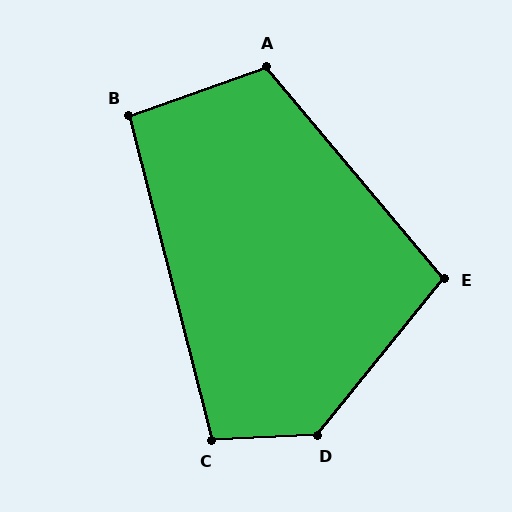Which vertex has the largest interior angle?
D, at approximately 132 degrees.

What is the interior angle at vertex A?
Approximately 111 degrees (obtuse).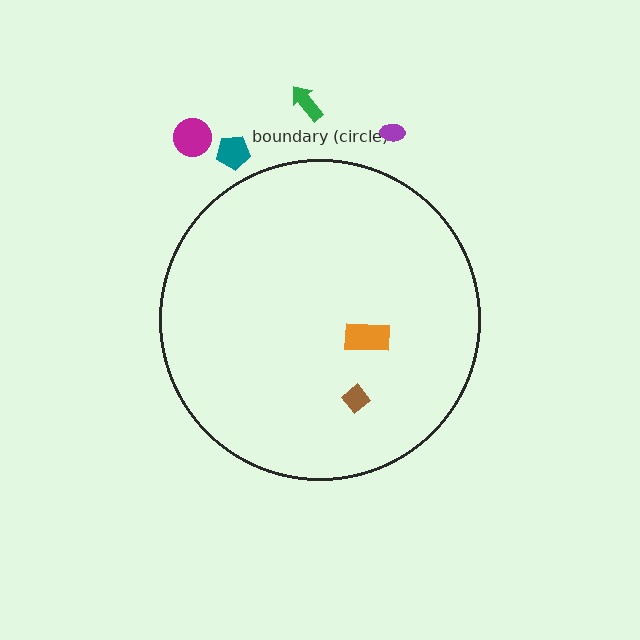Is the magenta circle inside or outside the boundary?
Outside.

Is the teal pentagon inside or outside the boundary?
Outside.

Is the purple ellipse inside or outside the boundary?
Outside.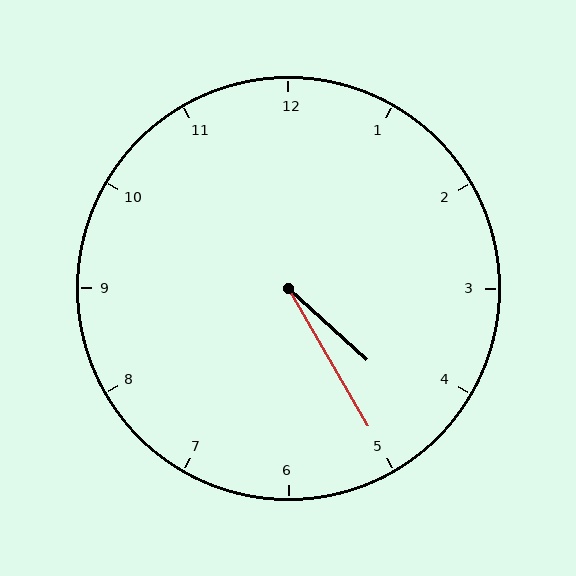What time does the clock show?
4:25.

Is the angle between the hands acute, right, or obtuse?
It is acute.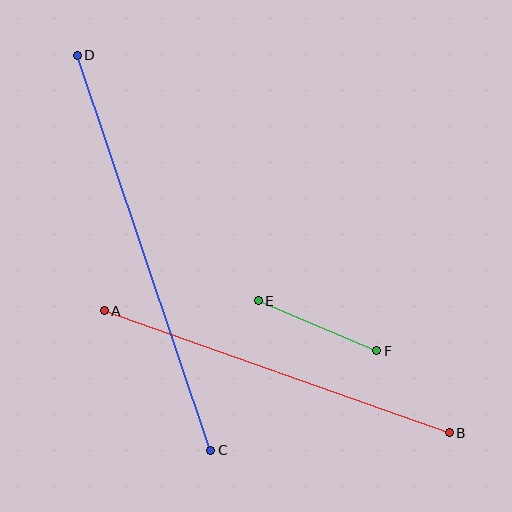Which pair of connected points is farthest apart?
Points C and D are farthest apart.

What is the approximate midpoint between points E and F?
The midpoint is at approximately (317, 326) pixels.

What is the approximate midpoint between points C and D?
The midpoint is at approximately (144, 253) pixels.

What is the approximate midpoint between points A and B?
The midpoint is at approximately (277, 372) pixels.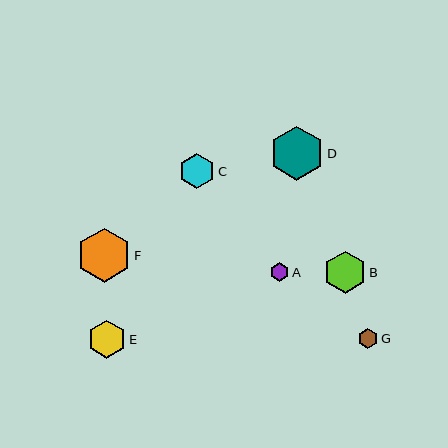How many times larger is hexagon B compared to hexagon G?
Hexagon B is approximately 2.1 times the size of hexagon G.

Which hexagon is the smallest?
Hexagon A is the smallest with a size of approximately 19 pixels.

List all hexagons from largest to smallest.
From largest to smallest: F, D, B, E, C, G, A.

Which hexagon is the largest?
Hexagon F is the largest with a size of approximately 54 pixels.